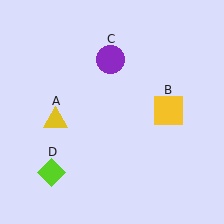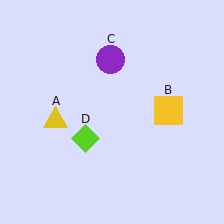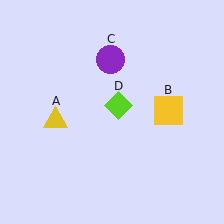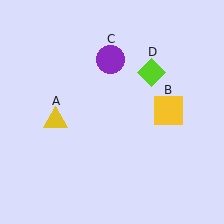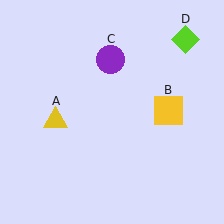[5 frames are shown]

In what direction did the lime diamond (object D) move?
The lime diamond (object D) moved up and to the right.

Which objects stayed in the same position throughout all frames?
Yellow triangle (object A) and yellow square (object B) and purple circle (object C) remained stationary.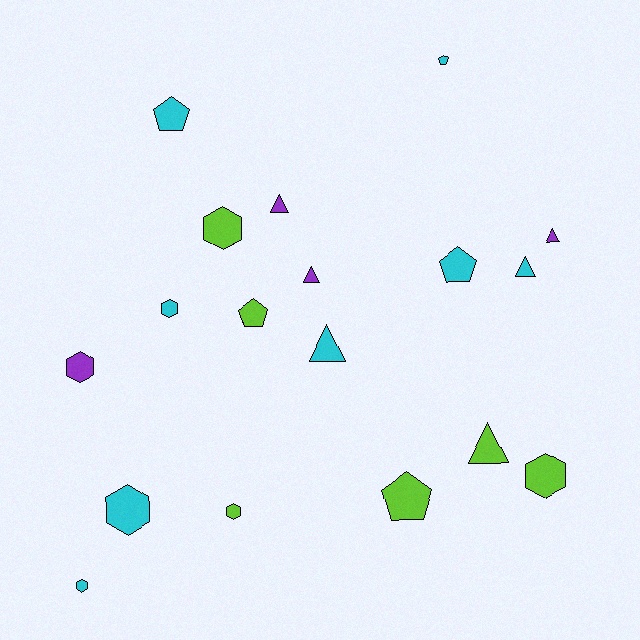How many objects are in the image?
There are 18 objects.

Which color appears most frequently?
Cyan, with 8 objects.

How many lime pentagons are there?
There are 2 lime pentagons.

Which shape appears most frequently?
Hexagon, with 7 objects.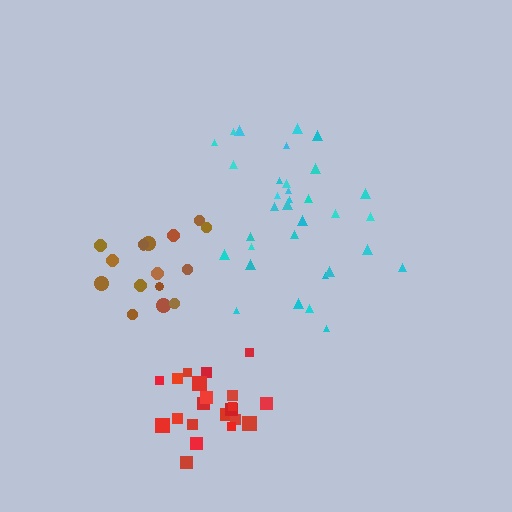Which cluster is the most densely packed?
Red.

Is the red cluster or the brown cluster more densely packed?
Red.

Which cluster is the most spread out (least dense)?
Cyan.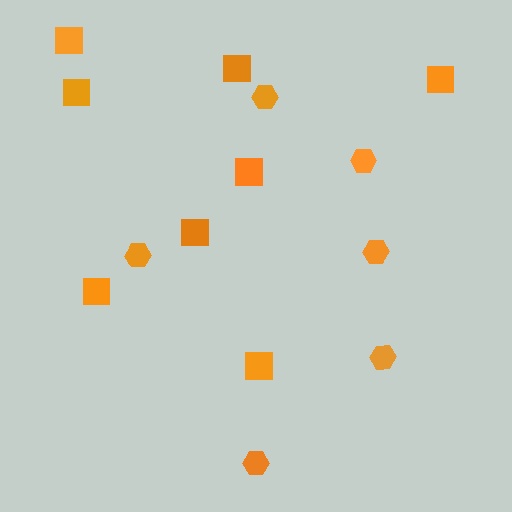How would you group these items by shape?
There are 2 groups: one group of hexagons (6) and one group of squares (8).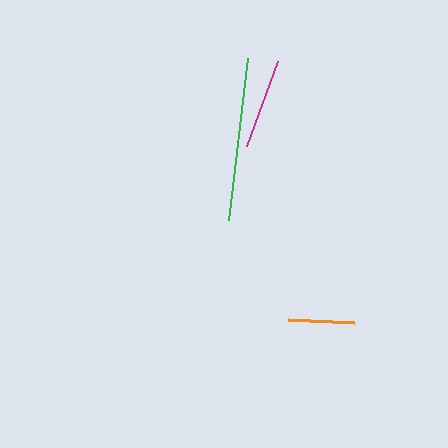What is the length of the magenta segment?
The magenta segment is approximately 90 pixels long.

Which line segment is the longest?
The green line is the longest at approximately 163 pixels.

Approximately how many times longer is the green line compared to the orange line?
The green line is approximately 2.4 times the length of the orange line.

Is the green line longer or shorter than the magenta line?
The green line is longer than the magenta line.